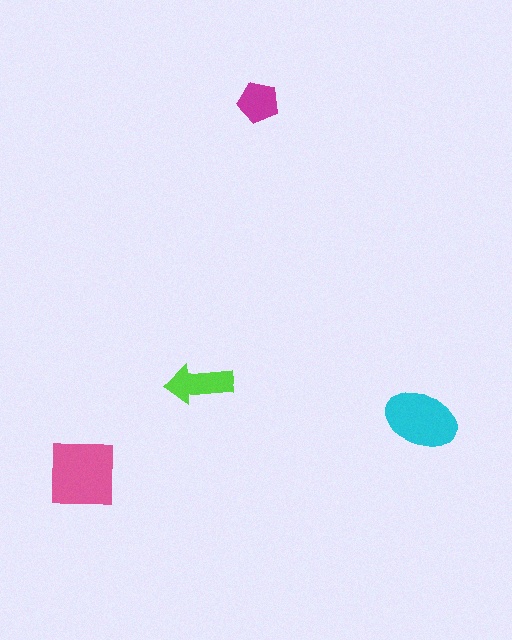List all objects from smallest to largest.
The magenta pentagon, the lime arrow, the cyan ellipse, the pink square.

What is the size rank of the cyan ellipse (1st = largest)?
2nd.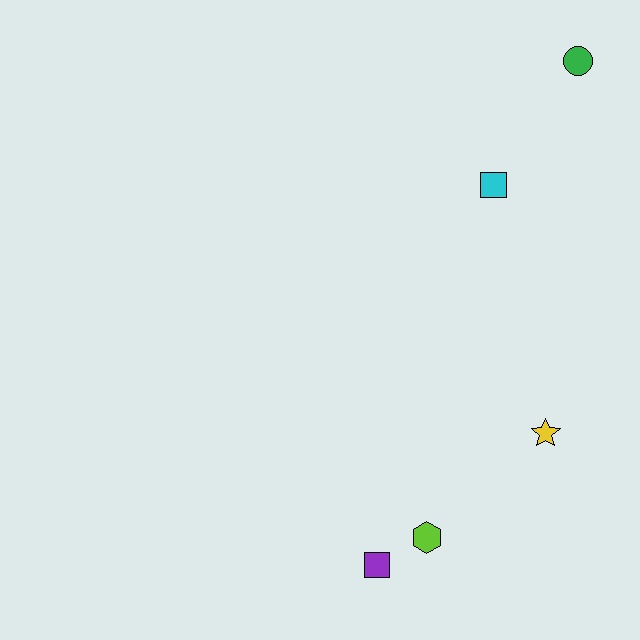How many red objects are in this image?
There are no red objects.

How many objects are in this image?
There are 5 objects.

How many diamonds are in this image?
There are no diamonds.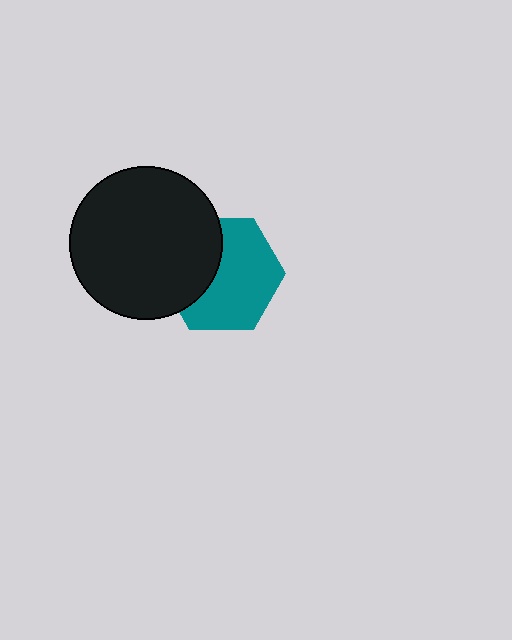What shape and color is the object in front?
The object in front is a black circle.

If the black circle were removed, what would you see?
You would see the complete teal hexagon.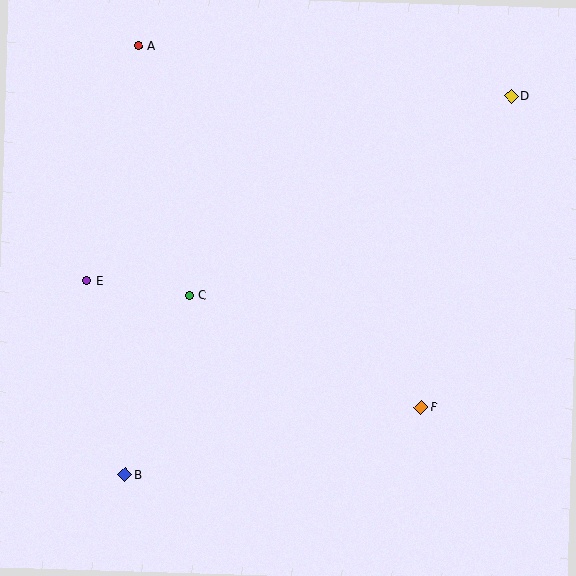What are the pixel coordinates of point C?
Point C is at (189, 295).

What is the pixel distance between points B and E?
The distance between B and E is 198 pixels.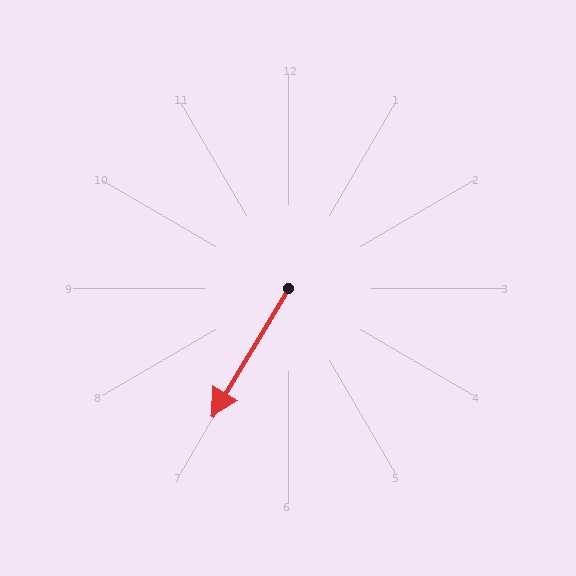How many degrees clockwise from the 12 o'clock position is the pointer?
Approximately 211 degrees.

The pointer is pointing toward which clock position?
Roughly 7 o'clock.